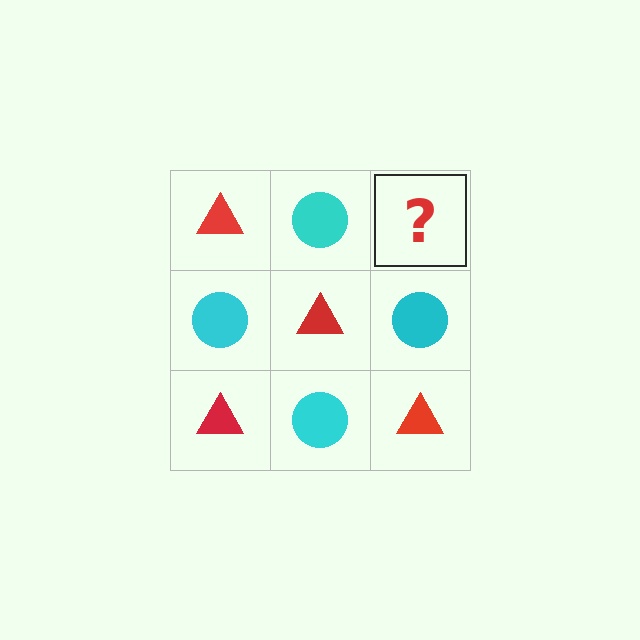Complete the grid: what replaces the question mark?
The question mark should be replaced with a red triangle.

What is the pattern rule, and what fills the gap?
The rule is that it alternates red triangle and cyan circle in a checkerboard pattern. The gap should be filled with a red triangle.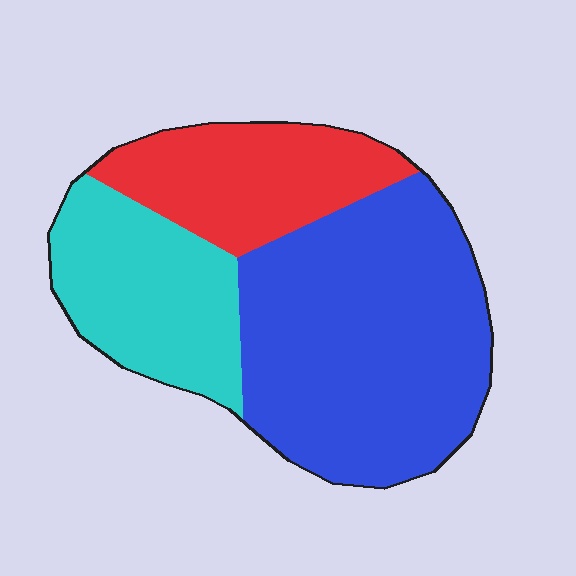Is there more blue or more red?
Blue.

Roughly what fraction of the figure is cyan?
Cyan takes up between a sixth and a third of the figure.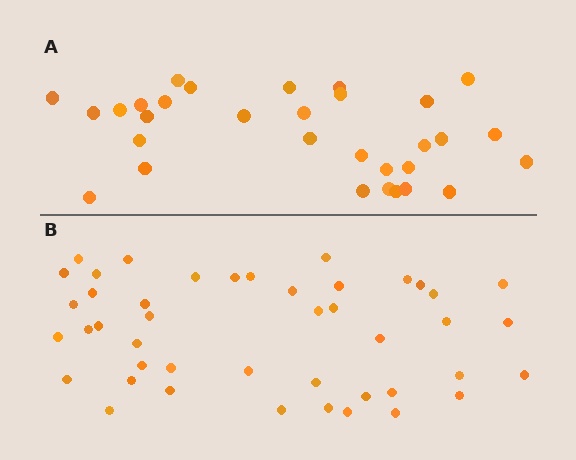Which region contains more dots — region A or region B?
Region B (the bottom region) has more dots.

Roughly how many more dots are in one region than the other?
Region B has approximately 15 more dots than region A.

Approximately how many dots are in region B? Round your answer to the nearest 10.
About 40 dots. (The exact count is 44, which rounds to 40.)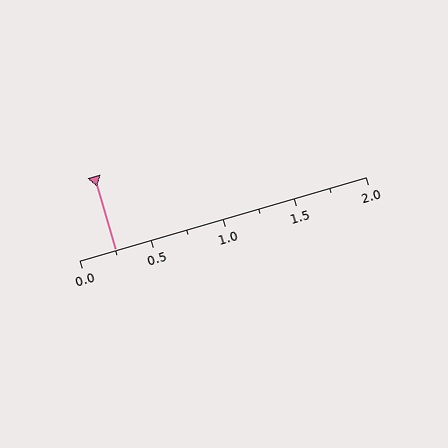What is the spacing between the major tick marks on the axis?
The major ticks are spaced 0.5 apart.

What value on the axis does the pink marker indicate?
The marker indicates approximately 0.25.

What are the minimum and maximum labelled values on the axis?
The axis runs from 0.0 to 2.0.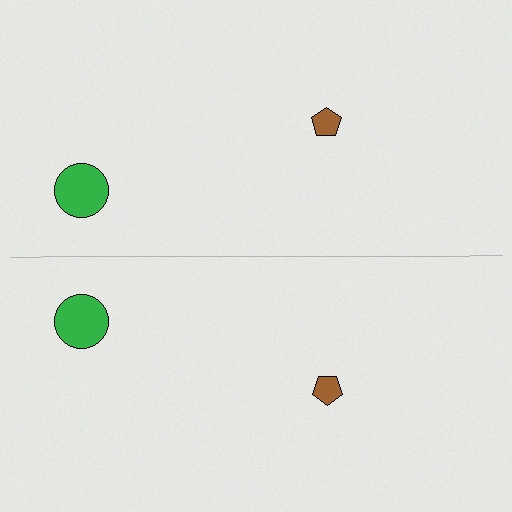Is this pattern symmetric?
Yes, this pattern has bilateral (reflection) symmetry.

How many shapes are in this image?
There are 4 shapes in this image.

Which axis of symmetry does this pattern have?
The pattern has a horizontal axis of symmetry running through the center of the image.